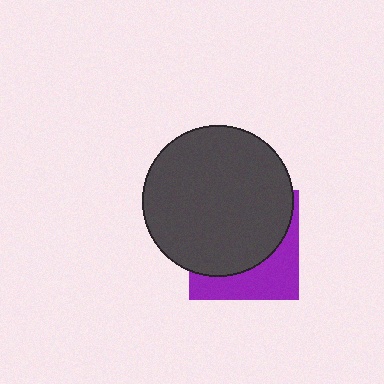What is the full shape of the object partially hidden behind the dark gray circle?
The partially hidden object is a purple square.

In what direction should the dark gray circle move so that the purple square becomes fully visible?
The dark gray circle should move up. That is the shortest direction to clear the overlap and leave the purple square fully visible.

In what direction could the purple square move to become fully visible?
The purple square could move down. That would shift it out from behind the dark gray circle entirely.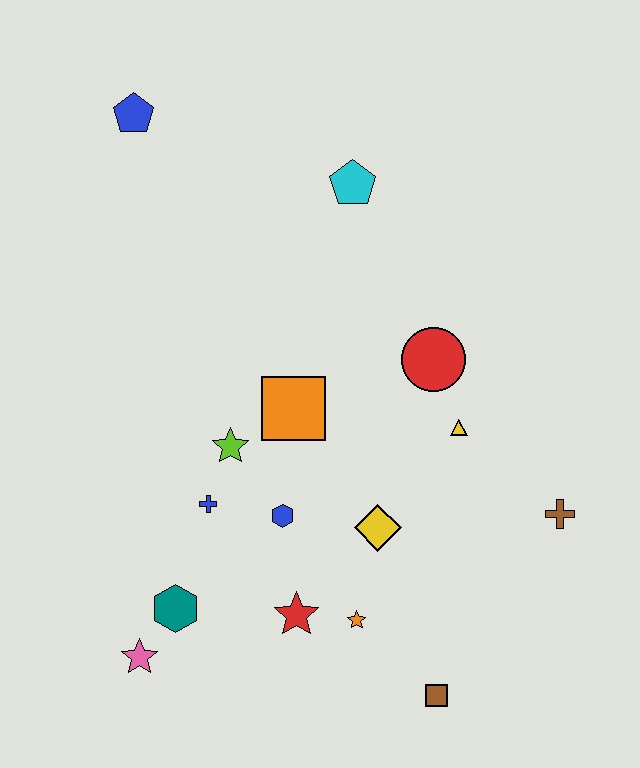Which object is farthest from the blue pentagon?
The brown square is farthest from the blue pentagon.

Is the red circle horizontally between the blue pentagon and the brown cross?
Yes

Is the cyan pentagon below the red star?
No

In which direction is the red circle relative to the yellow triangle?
The red circle is above the yellow triangle.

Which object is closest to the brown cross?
The yellow triangle is closest to the brown cross.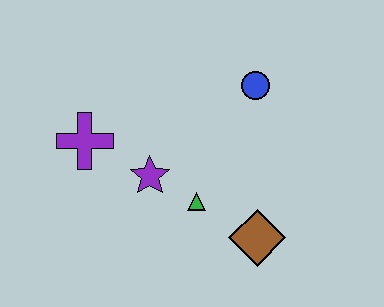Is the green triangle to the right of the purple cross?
Yes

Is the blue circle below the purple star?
No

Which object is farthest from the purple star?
The blue circle is farthest from the purple star.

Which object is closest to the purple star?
The green triangle is closest to the purple star.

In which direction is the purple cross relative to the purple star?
The purple cross is to the left of the purple star.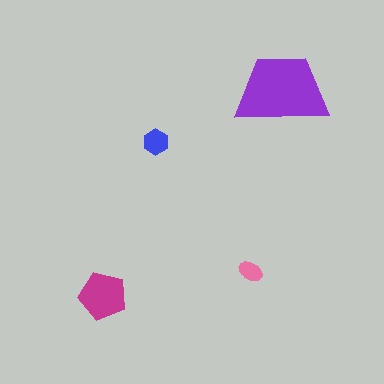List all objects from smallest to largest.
The pink ellipse, the blue hexagon, the magenta pentagon, the purple trapezoid.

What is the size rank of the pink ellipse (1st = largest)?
4th.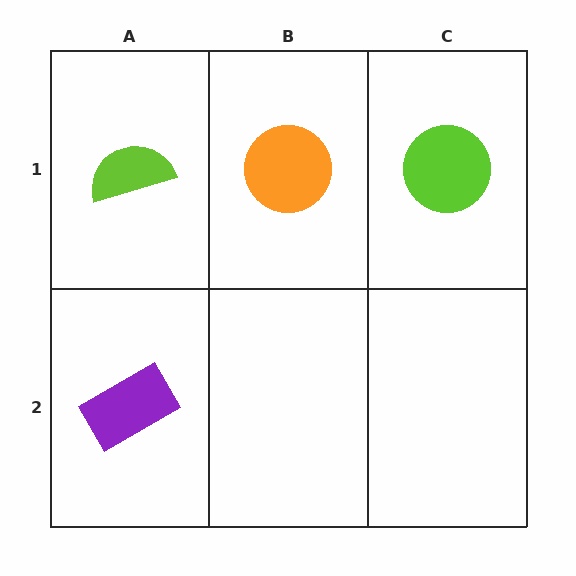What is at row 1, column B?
An orange circle.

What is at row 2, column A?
A purple rectangle.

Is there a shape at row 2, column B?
No, that cell is empty.